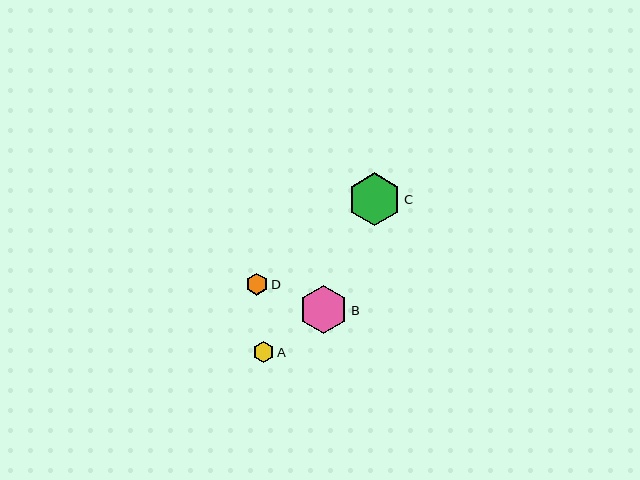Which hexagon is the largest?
Hexagon C is the largest with a size of approximately 53 pixels.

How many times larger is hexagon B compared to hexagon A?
Hexagon B is approximately 2.3 times the size of hexagon A.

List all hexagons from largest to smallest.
From largest to smallest: C, B, D, A.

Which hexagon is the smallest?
Hexagon A is the smallest with a size of approximately 21 pixels.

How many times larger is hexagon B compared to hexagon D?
Hexagon B is approximately 2.2 times the size of hexagon D.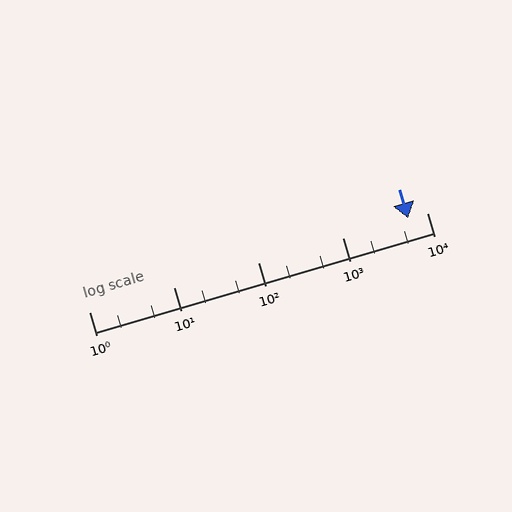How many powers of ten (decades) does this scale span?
The scale spans 4 decades, from 1 to 10000.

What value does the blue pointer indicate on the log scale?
The pointer indicates approximately 6000.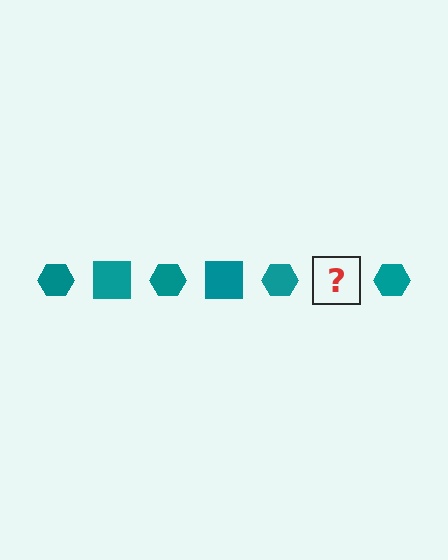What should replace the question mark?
The question mark should be replaced with a teal square.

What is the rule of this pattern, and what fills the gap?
The rule is that the pattern cycles through hexagon, square shapes in teal. The gap should be filled with a teal square.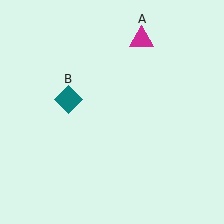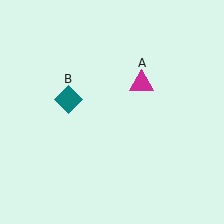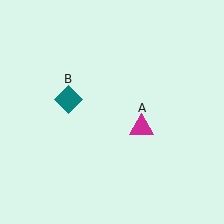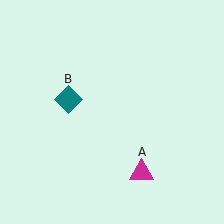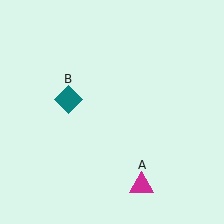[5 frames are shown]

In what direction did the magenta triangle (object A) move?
The magenta triangle (object A) moved down.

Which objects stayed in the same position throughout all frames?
Teal diamond (object B) remained stationary.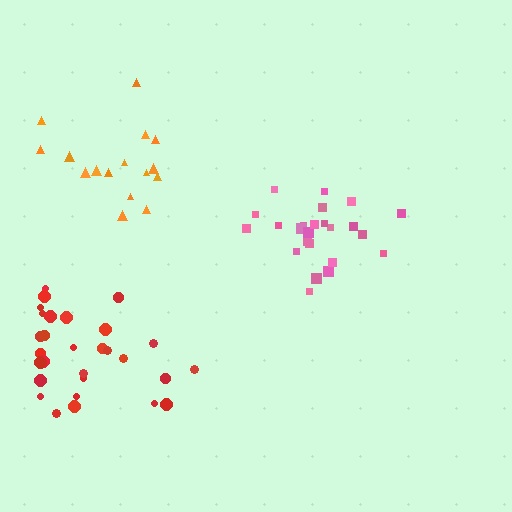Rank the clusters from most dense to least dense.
pink, red, orange.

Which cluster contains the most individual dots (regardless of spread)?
Red (29).